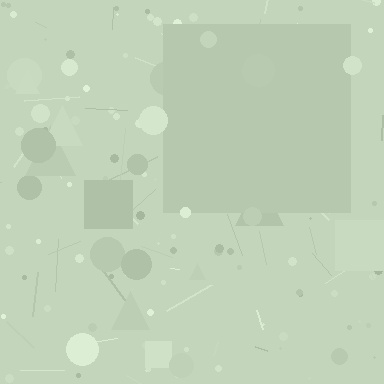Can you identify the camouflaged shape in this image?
The camouflaged shape is a square.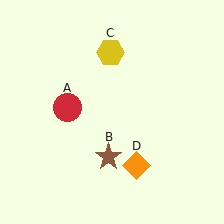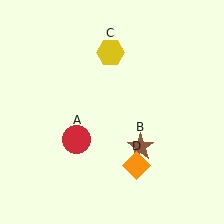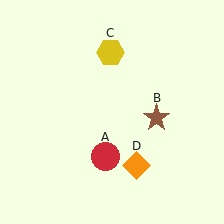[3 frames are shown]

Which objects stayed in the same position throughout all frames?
Yellow hexagon (object C) and orange diamond (object D) remained stationary.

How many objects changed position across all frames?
2 objects changed position: red circle (object A), brown star (object B).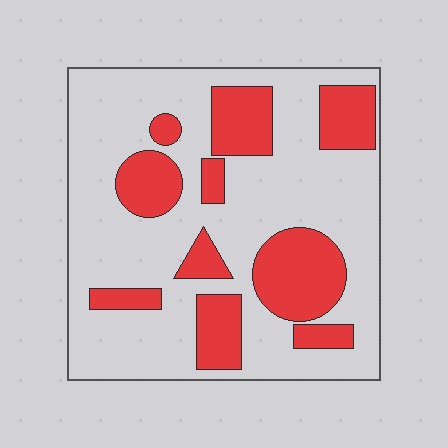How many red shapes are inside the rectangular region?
10.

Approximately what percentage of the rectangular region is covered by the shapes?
Approximately 30%.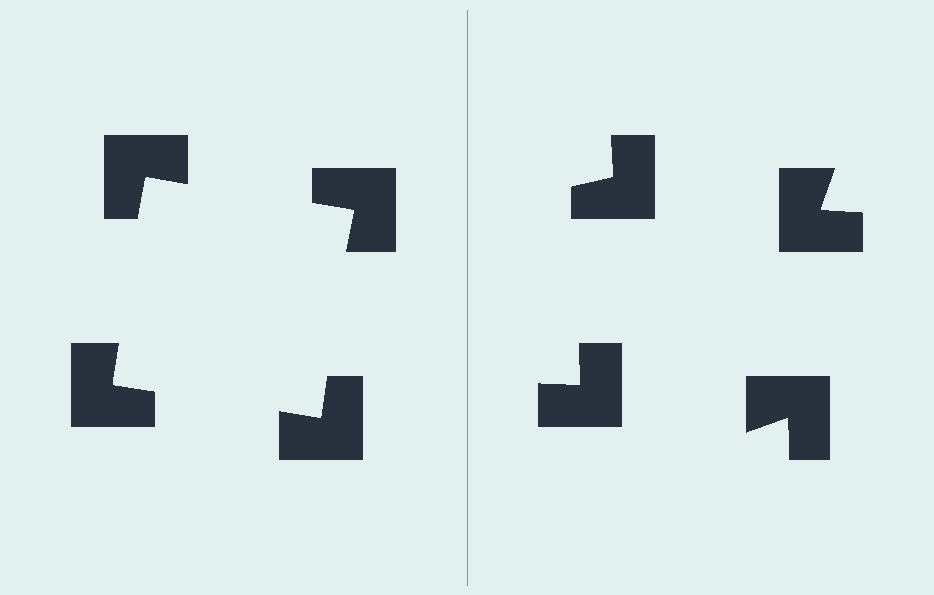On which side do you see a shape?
An illusory square appears on the left side. On the right side the wedge cuts are rotated, so no coherent shape forms.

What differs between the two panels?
The notched squares are positioned identically on both sides; only the wedge orientations differ. On the left they align to a square; on the right they are misaligned.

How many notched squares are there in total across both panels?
8 — 4 on each side.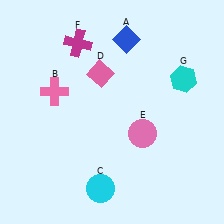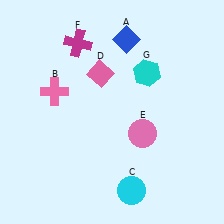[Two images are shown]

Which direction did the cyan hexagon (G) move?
The cyan hexagon (G) moved left.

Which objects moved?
The objects that moved are: the cyan circle (C), the cyan hexagon (G).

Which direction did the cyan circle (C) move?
The cyan circle (C) moved right.